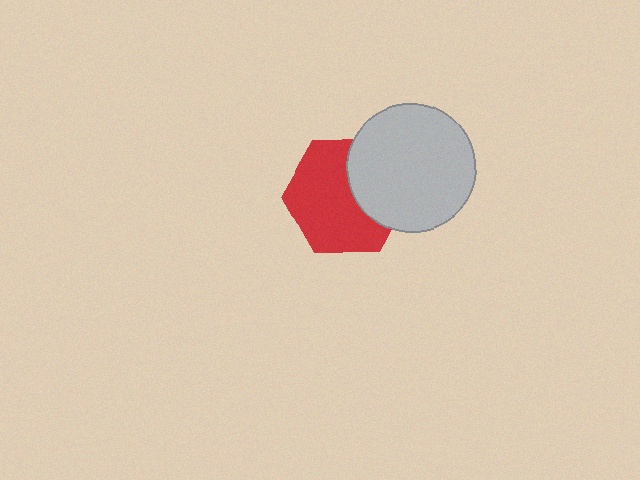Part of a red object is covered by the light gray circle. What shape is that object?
It is a hexagon.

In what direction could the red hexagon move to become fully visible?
The red hexagon could move left. That would shift it out from behind the light gray circle entirely.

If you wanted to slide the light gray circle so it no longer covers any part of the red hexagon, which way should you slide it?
Slide it right — that is the most direct way to separate the two shapes.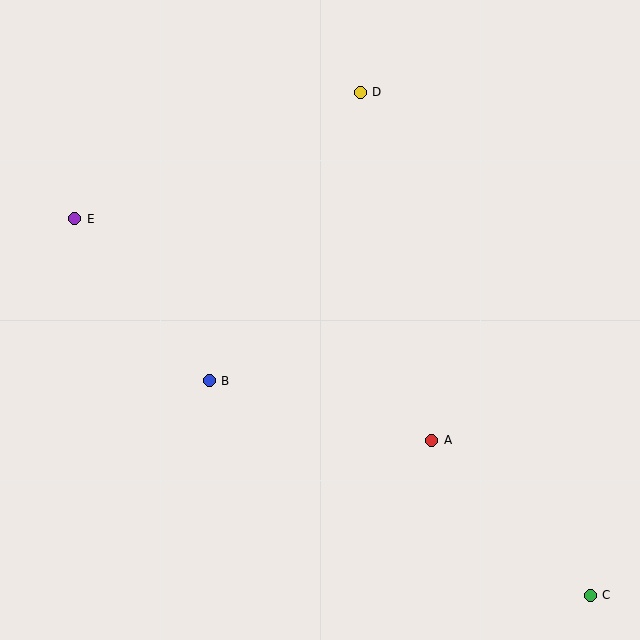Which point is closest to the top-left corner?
Point E is closest to the top-left corner.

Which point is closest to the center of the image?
Point B at (209, 381) is closest to the center.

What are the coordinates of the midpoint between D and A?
The midpoint between D and A is at (396, 266).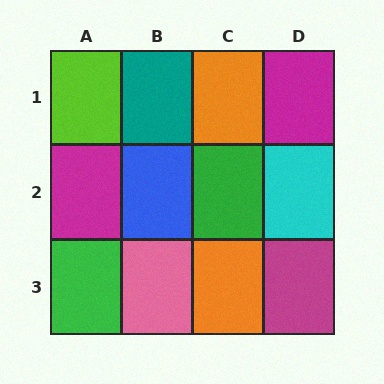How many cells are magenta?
3 cells are magenta.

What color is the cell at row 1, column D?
Magenta.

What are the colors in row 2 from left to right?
Magenta, blue, green, cyan.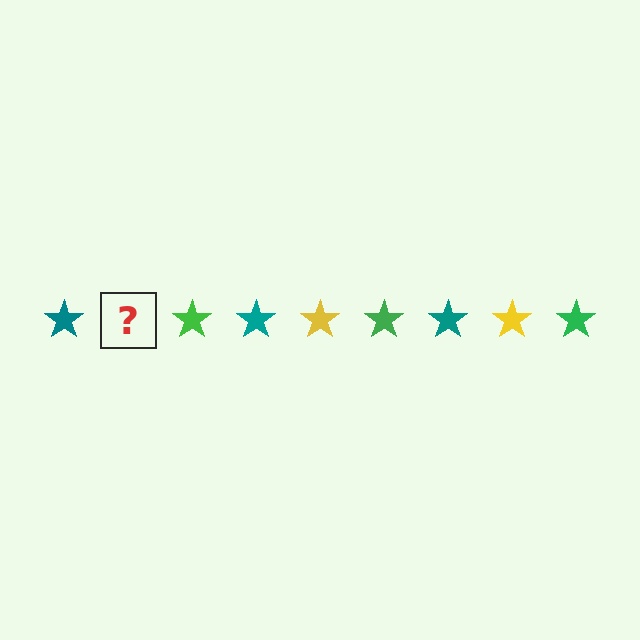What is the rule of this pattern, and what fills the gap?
The rule is that the pattern cycles through teal, yellow, green stars. The gap should be filled with a yellow star.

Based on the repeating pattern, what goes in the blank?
The blank should be a yellow star.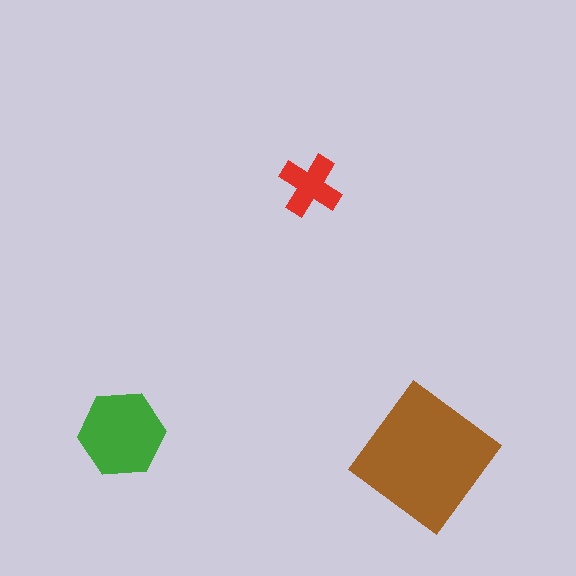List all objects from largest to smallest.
The brown diamond, the green hexagon, the red cross.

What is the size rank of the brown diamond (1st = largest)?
1st.